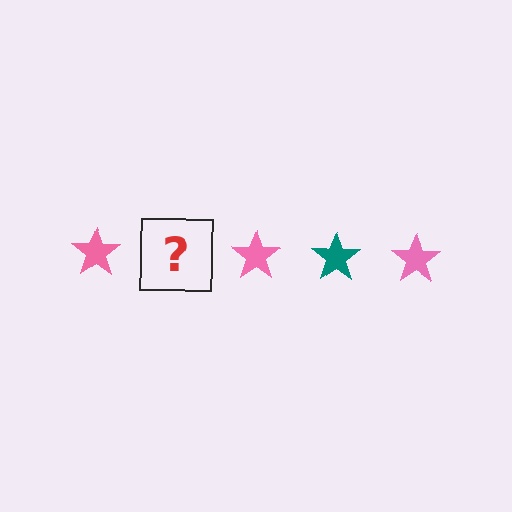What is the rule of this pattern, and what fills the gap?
The rule is that the pattern cycles through pink, teal stars. The gap should be filled with a teal star.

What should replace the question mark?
The question mark should be replaced with a teal star.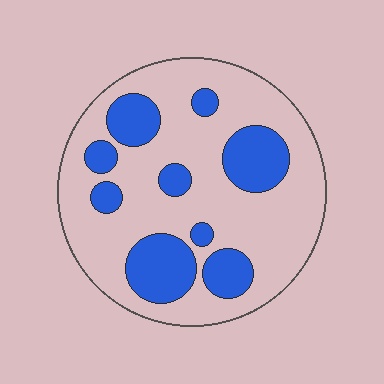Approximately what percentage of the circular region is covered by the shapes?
Approximately 30%.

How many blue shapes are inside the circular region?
9.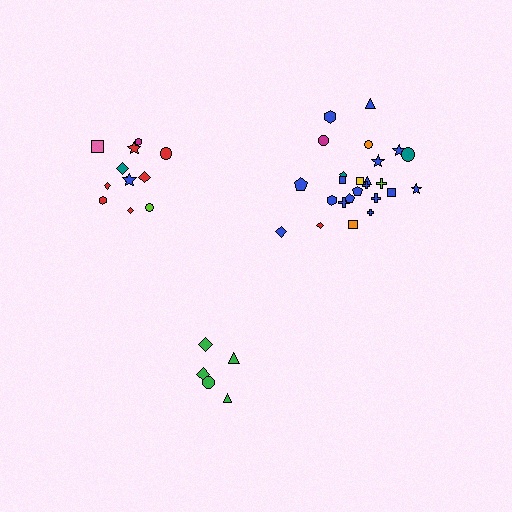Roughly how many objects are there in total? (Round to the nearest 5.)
Roughly 40 objects in total.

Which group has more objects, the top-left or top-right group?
The top-right group.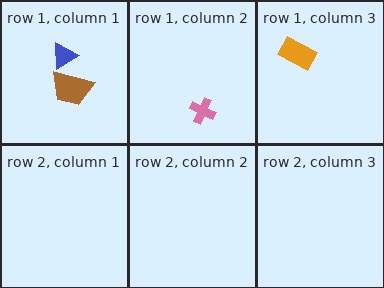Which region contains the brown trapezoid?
The row 1, column 1 region.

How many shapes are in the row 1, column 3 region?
1.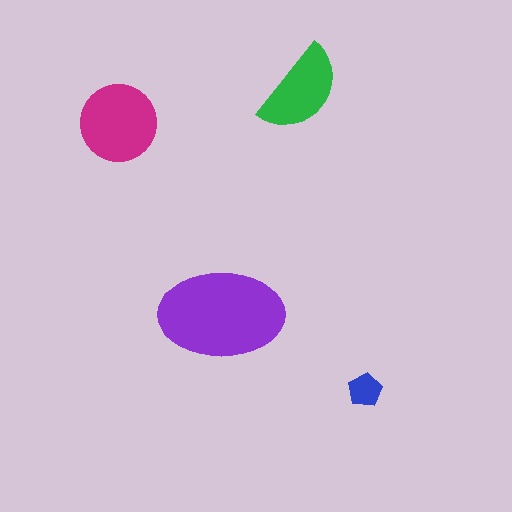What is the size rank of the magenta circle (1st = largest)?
2nd.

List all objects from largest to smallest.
The purple ellipse, the magenta circle, the green semicircle, the blue pentagon.